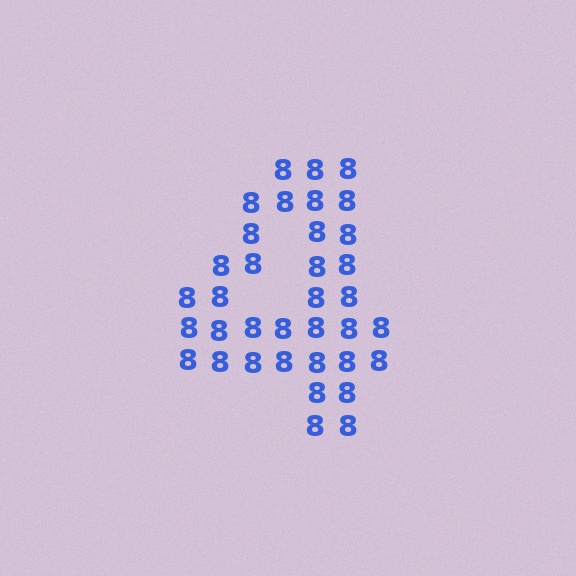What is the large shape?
The large shape is the digit 4.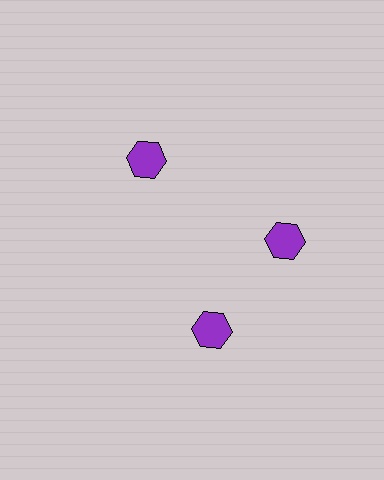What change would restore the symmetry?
The symmetry would be restored by rotating it back into even spacing with its neighbors so that all 3 hexagons sit at equal angles and equal distance from the center.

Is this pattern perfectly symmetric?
No. The 3 purple hexagons are arranged in a ring, but one element near the 7 o'clock position is rotated out of alignment along the ring, breaking the 3-fold rotational symmetry.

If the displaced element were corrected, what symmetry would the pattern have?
It would have 3-fold rotational symmetry — the pattern would map onto itself every 120 degrees.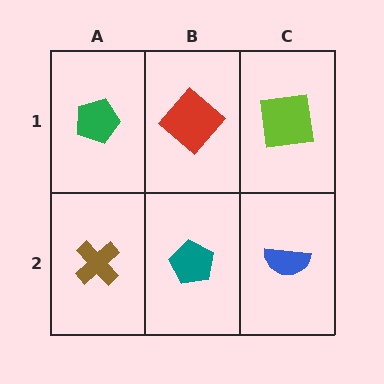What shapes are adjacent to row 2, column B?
A red diamond (row 1, column B), a brown cross (row 2, column A), a blue semicircle (row 2, column C).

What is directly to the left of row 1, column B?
A green pentagon.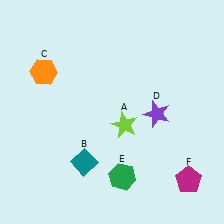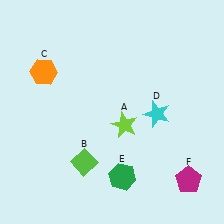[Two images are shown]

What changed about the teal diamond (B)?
In Image 1, B is teal. In Image 2, it changed to lime.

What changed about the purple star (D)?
In Image 1, D is purple. In Image 2, it changed to cyan.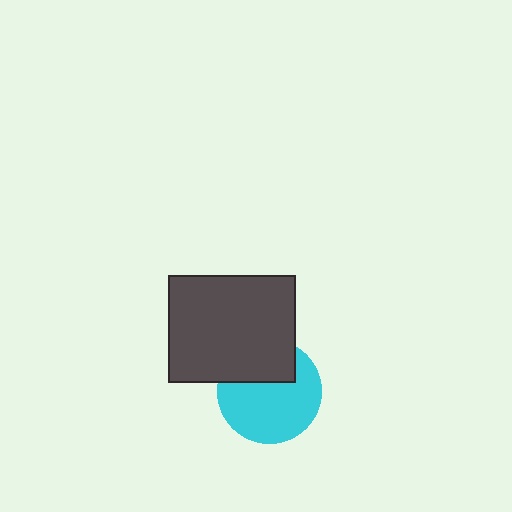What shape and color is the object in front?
The object in front is a dark gray rectangle.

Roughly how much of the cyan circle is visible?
Most of it is visible (roughly 67%).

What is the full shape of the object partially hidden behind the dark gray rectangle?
The partially hidden object is a cyan circle.